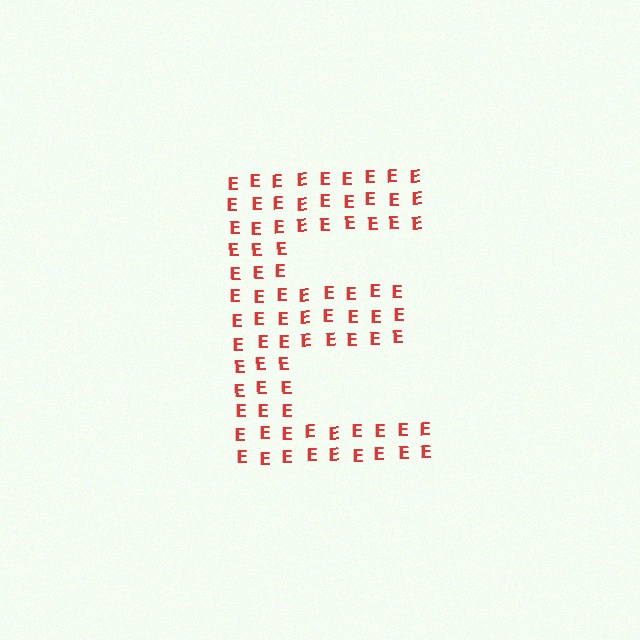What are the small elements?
The small elements are letter E's.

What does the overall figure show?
The overall figure shows the letter E.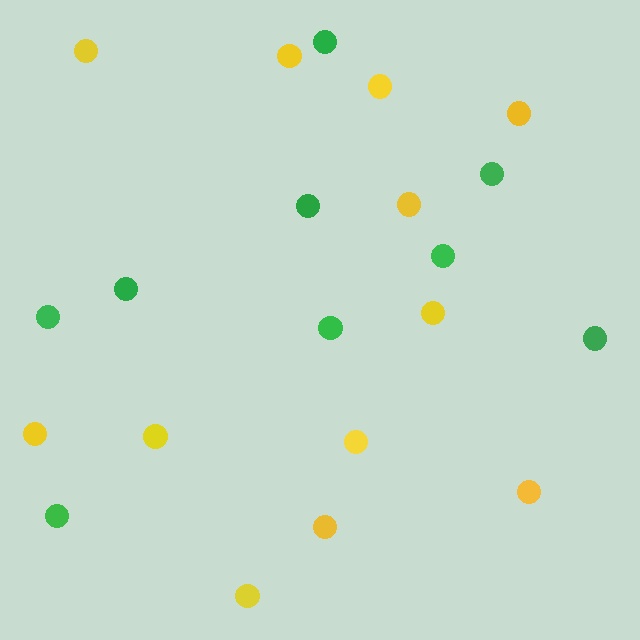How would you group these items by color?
There are 2 groups: one group of yellow circles (12) and one group of green circles (9).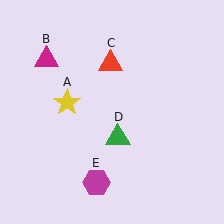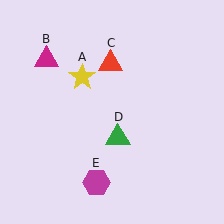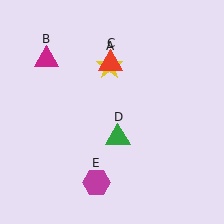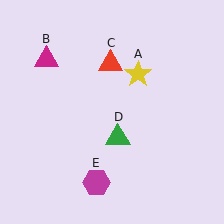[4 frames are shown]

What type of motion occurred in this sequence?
The yellow star (object A) rotated clockwise around the center of the scene.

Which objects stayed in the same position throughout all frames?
Magenta triangle (object B) and red triangle (object C) and green triangle (object D) and magenta hexagon (object E) remained stationary.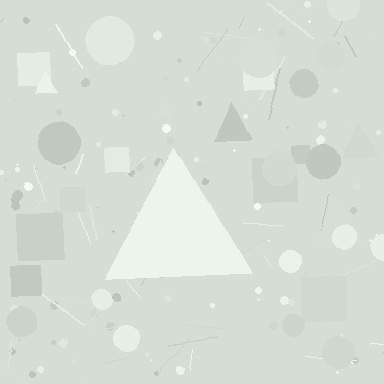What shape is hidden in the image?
A triangle is hidden in the image.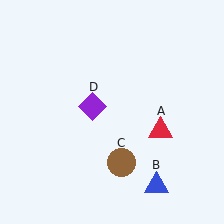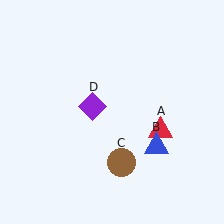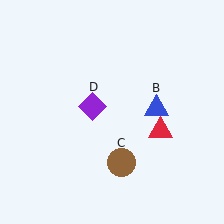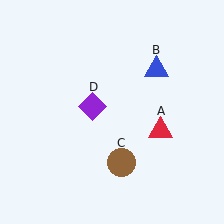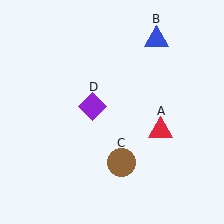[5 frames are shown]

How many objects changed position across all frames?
1 object changed position: blue triangle (object B).